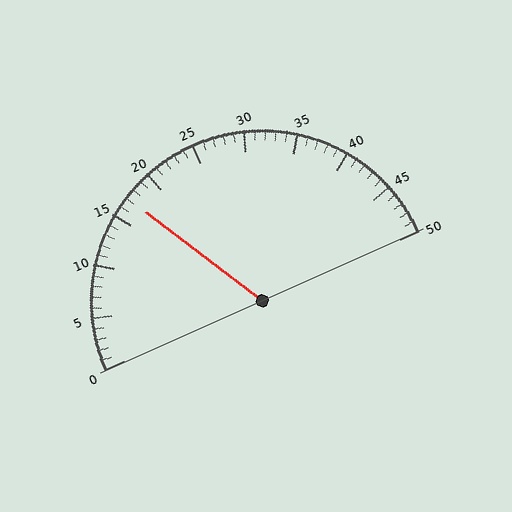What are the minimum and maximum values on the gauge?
The gauge ranges from 0 to 50.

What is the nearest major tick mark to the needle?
The nearest major tick mark is 15.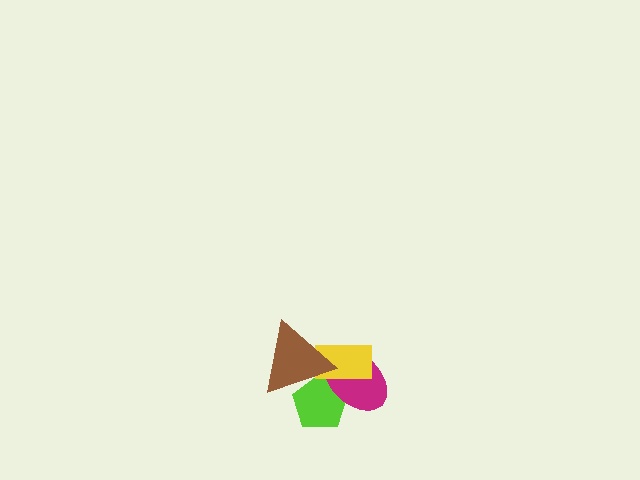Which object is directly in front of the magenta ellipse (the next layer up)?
The yellow rectangle is directly in front of the magenta ellipse.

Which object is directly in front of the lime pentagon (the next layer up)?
The magenta ellipse is directly in front of the lime pentagon.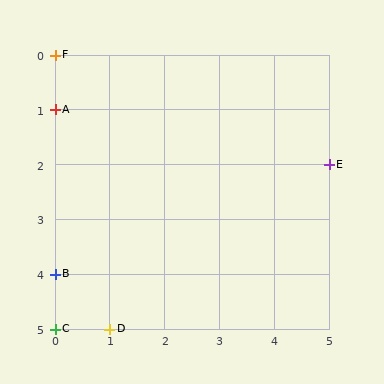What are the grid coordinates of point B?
Point B is at grid coordinates (0, 4).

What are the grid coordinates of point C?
Point C is at grid coordinates (0, 5).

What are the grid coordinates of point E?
Point E is at grid coordinates (5, 2).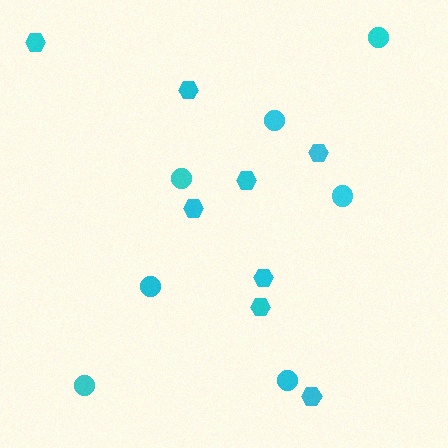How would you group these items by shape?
There are 2 groups: one group of circles (7) and one group of hexagons (8).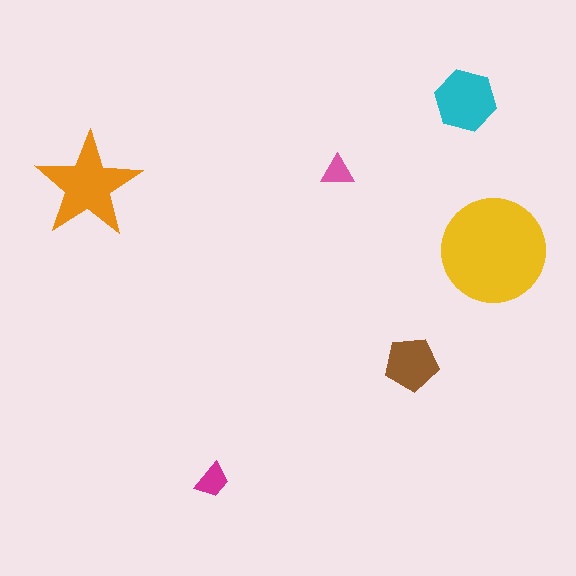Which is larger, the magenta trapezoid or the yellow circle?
The yellow circle.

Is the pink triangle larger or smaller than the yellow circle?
Smaller.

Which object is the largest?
The yellow circle.